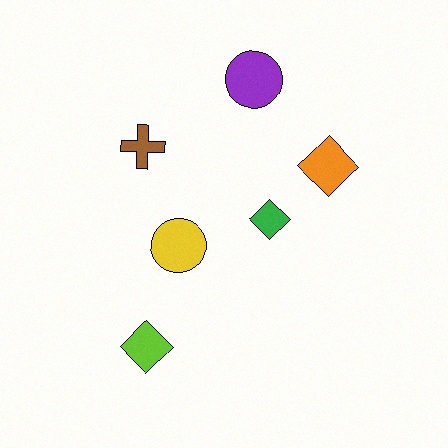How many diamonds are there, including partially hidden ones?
There are 3 diamonds.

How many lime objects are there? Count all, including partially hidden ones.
There is 1 lime object.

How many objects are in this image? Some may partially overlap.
There are 6 objects.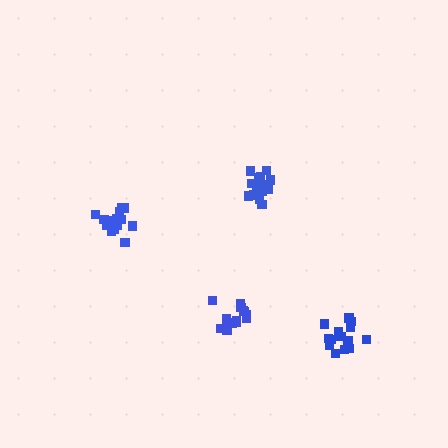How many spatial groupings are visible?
There are 4 spatial groupings.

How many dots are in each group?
Group 1: 15 dots, Group 2: 14 dots, Group 3: 19 dots, Group 4: 19 dots (67 total).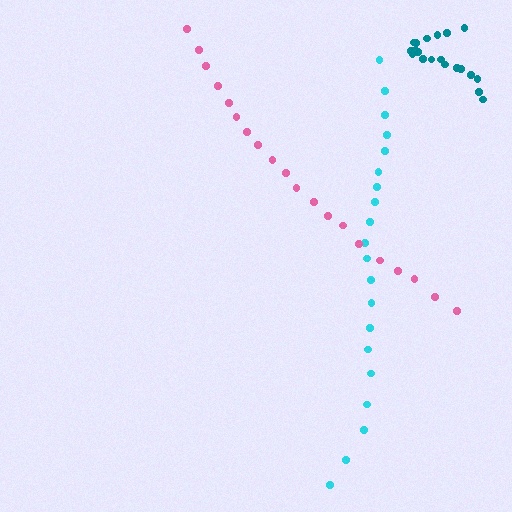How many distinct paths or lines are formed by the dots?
There are 3 distinct paths.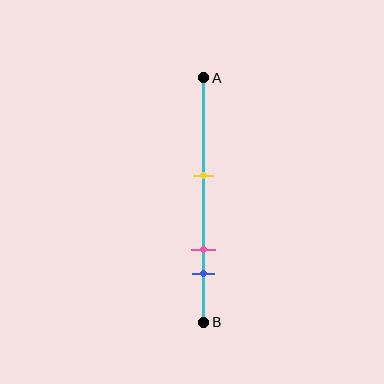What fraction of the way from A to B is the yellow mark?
The yellow mark is approximately 40% (0.4) of the way from A to B.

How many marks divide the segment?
There are 3 marks dividing the segment.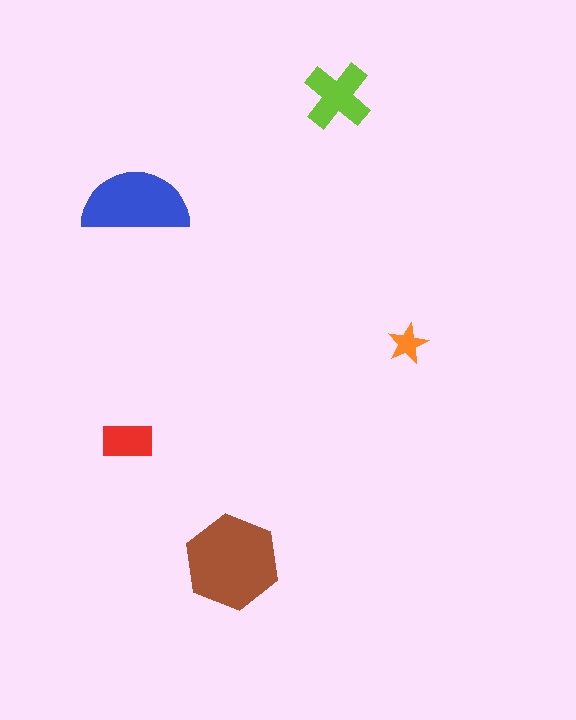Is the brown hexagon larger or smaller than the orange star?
Larger.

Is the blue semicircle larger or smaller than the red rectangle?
Larger.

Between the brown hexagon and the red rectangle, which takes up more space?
The brown hexagon.